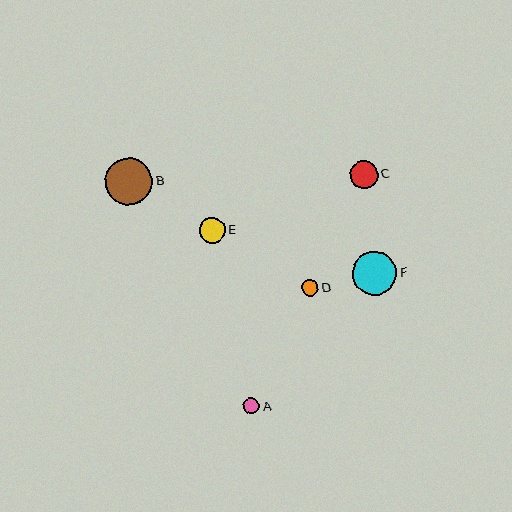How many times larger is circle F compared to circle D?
Circle F is approximately 2.6 times the size of circle D.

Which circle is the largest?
Circle B is the largest with a size of approximately 47 pixels.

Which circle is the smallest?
Circle A is the smallest with a size of approximately 16 pixels.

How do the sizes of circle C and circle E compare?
Circle C and circle E are approximately the same size.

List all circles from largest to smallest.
From largest to smallest: B, F, C, E, D, A.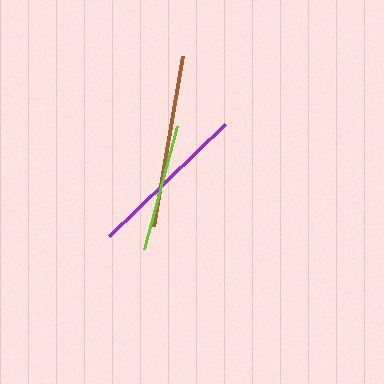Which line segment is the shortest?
The lime line is the shortest at approximately 127 pixels.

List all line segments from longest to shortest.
From longest to shortest: brown, purple, lime.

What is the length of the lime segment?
The lime segment is approximately 127 pixels long.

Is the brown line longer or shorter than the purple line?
The brown line is longer than the purple line.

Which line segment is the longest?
The brown line is the longest at approximately 172 pixels.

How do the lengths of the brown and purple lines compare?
The brown and purple lines are approximately the same length.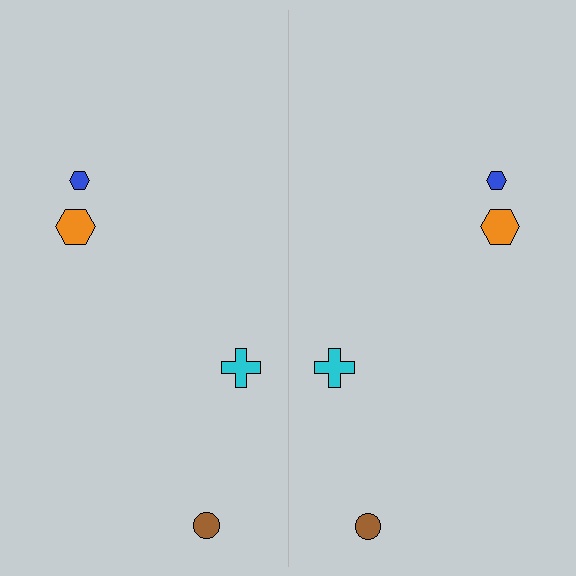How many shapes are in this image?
There are 8 shapes in this image.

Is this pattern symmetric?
Yes, this pattern has bilateral (reflection) symmetry.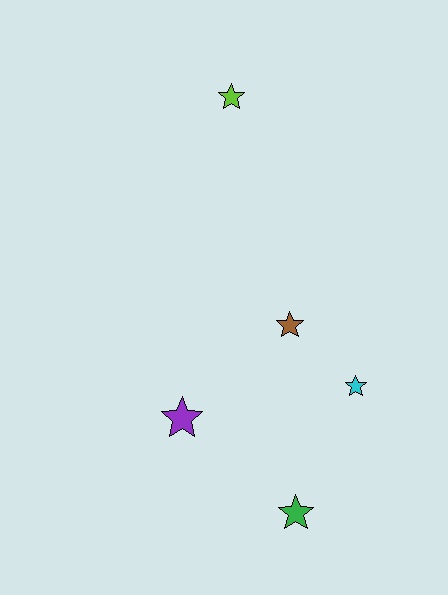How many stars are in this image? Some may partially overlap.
There are 5 stars.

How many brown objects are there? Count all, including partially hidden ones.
There is 1 brown object.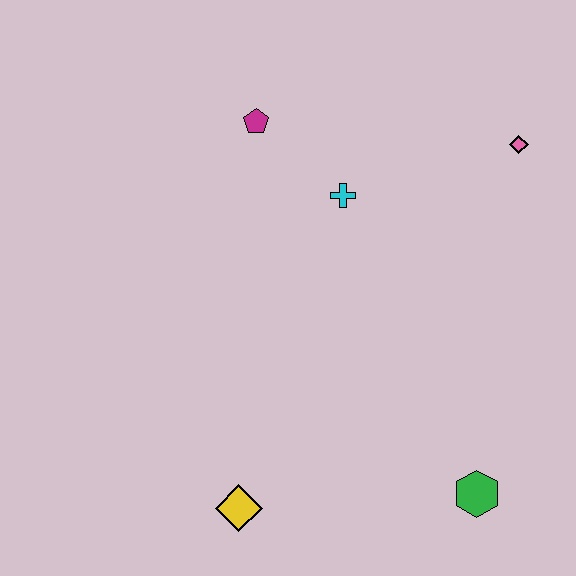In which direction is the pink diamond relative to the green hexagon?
The pink diamond is above the green hexagon.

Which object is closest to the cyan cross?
The magenta pentagon is closest to the cyan cross.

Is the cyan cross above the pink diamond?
No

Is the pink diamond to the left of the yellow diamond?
No